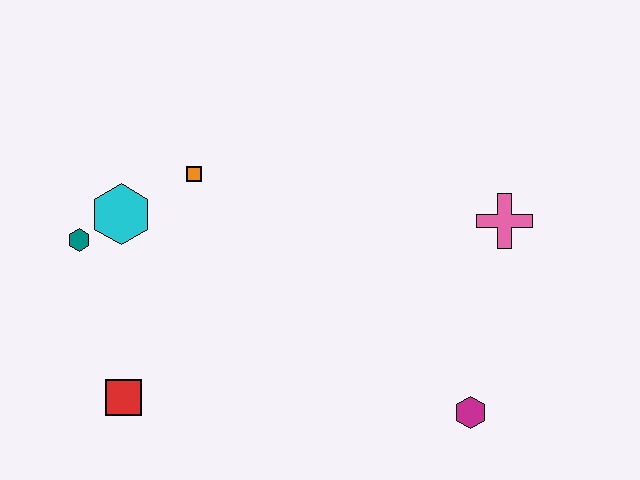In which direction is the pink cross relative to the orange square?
The pink cross is to the right of the orange square.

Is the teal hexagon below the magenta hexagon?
No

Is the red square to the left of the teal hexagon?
No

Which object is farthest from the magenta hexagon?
The teal hexagon is farthest from the magenta hexagon.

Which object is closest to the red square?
The teal hexagon is closest to the red square.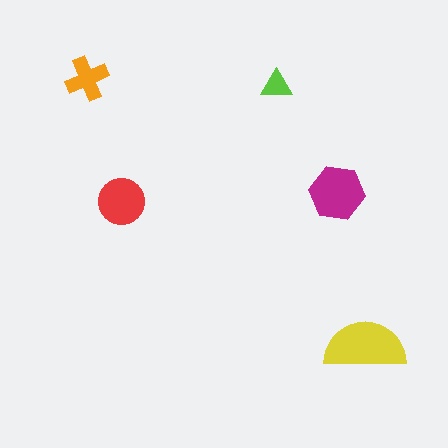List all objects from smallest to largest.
The lime triangle, the orange cross, the red circle, the magenta hexagon, the yellow semicircle.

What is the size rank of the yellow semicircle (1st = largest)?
1st.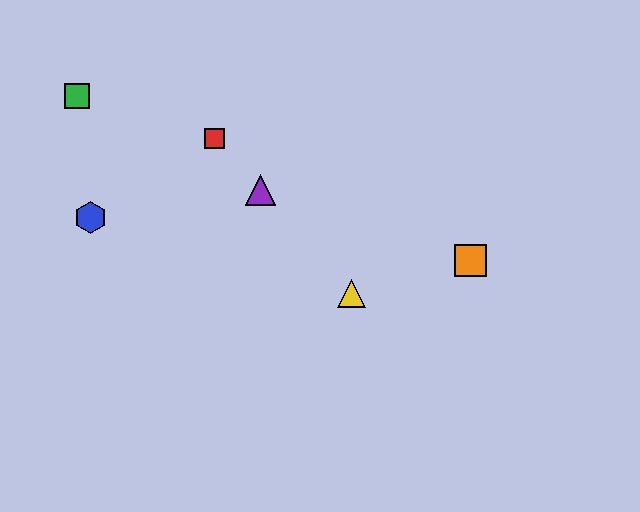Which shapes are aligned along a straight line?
The red square, the yellow triangle, the purple triangle are aligned along a straight line.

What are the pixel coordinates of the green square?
The green square is at (77, 96).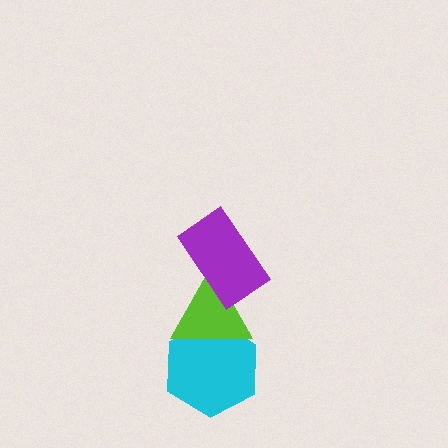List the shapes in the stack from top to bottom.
From top to bottom: the purple rectangle, the lime triangle, the cyan hexagon.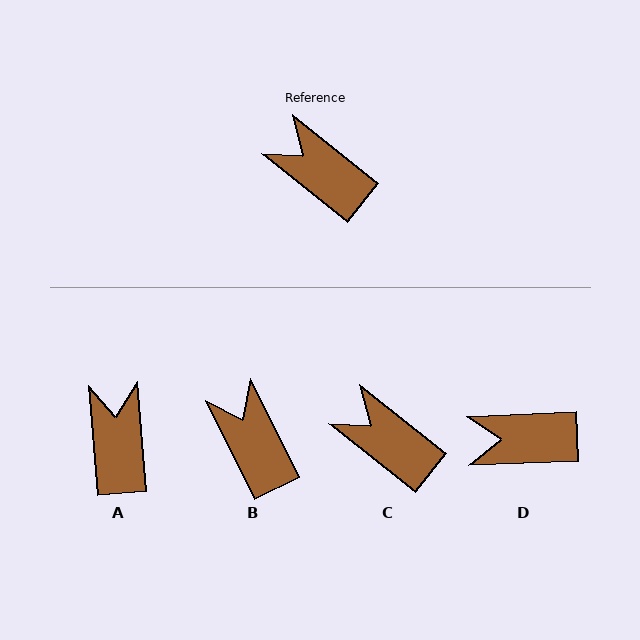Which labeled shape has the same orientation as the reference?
C.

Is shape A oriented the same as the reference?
No, it is off by about 46 degrees.